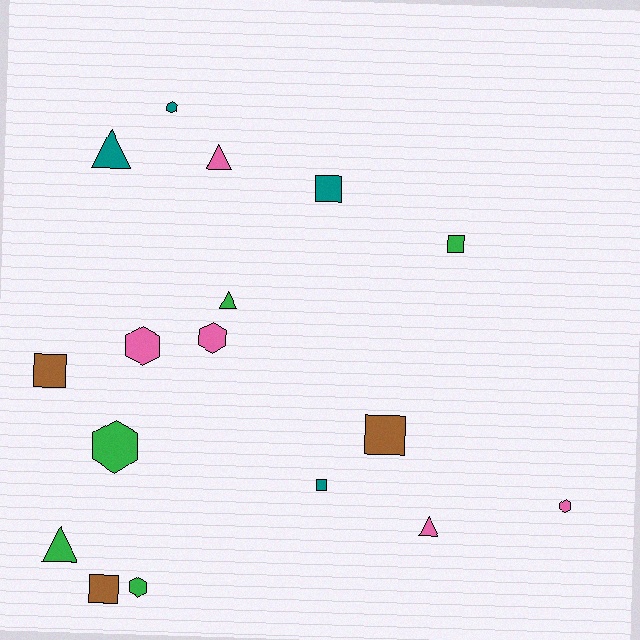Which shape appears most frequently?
Hexagon, with 6 objects.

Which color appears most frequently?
Green, with 5 objects.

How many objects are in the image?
There are 17 objects.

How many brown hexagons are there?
There are no brown hexagons.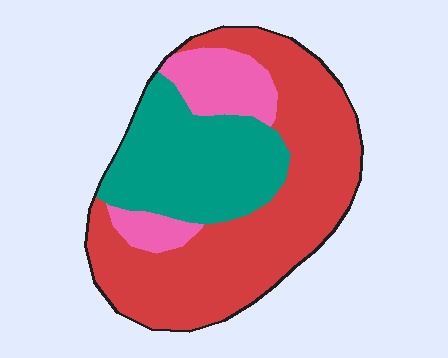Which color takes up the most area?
Red, at roughly 55%.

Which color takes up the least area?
Pink, at roughly 15%.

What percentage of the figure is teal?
Teal takes up about one third (1/3) of the figure.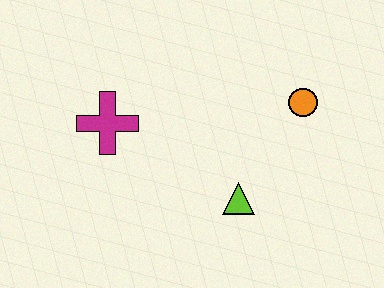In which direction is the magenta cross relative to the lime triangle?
The magenta cross is to the left of the lime triangle.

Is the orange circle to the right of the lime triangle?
Yes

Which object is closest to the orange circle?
The lime triangle is closest to the orange circle.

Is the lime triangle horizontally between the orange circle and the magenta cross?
Yes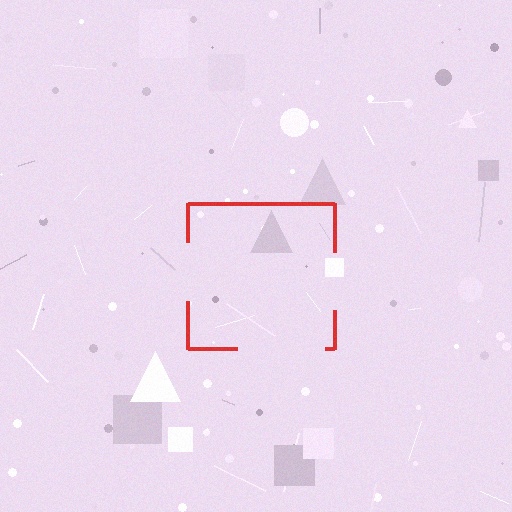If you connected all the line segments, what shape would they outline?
They would outline a square.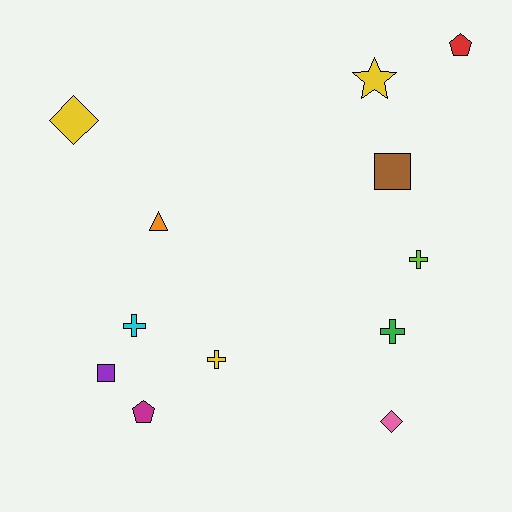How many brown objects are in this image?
There is 1 brown object.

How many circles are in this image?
There are no circles.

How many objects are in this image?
There are 12 objects.